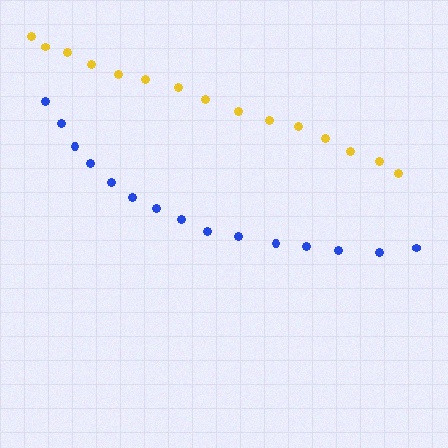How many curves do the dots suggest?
There are 2 distinct paths.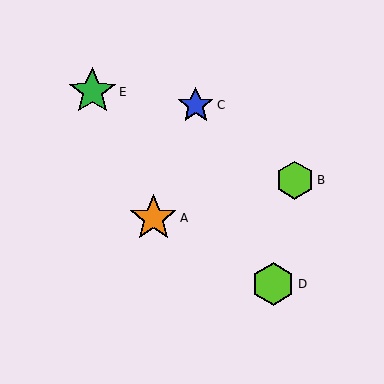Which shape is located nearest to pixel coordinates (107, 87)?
The green star (labeled E) at (92, 92) is nearest to that location.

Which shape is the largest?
The green star (labeled E) is the largest.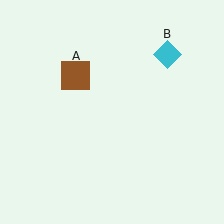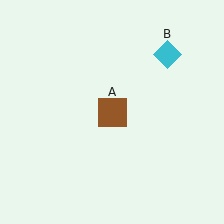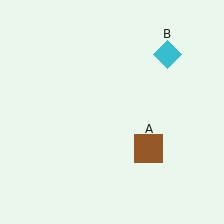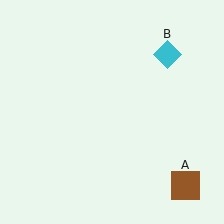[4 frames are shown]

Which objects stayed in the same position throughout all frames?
Cyan diamond (object B) remained stationary.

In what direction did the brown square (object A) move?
The brown square (object A) moved down and to the right.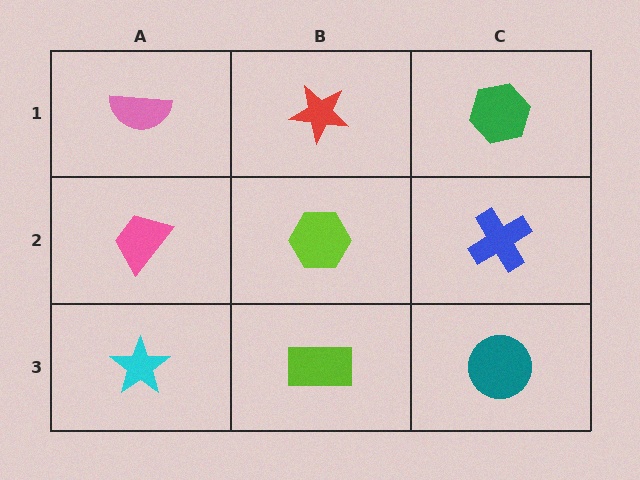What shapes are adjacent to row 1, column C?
A blue cross (row 2, column C), a red star (row 1, column B).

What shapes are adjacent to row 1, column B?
A lime hexagon (row 2, column B), a pink semicircle (row 1, column A), a green hexagon (row 1, column C).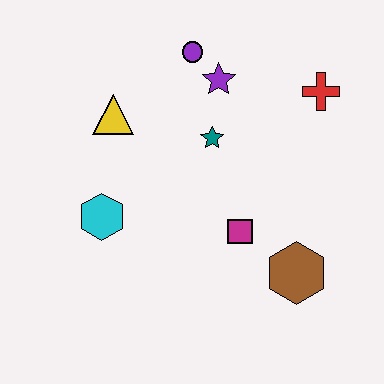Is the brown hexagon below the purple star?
Yes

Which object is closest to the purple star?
The purple circle is closest to the purple star.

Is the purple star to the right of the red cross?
No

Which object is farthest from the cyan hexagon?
The red cross is farthest from the cyan hexagon.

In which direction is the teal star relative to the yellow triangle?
The teal star is to the right of the yellow triangle.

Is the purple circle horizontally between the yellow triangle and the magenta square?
Yes